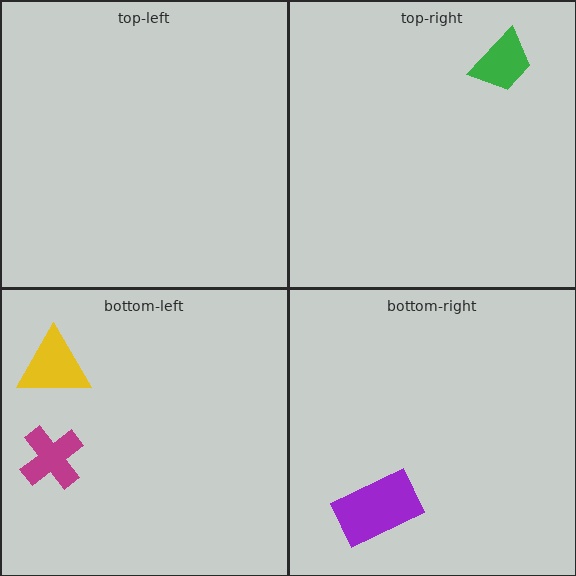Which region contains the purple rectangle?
The bottom-right region.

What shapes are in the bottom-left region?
The yellow triangle, the magenta cross.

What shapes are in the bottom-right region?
The purple rectangle.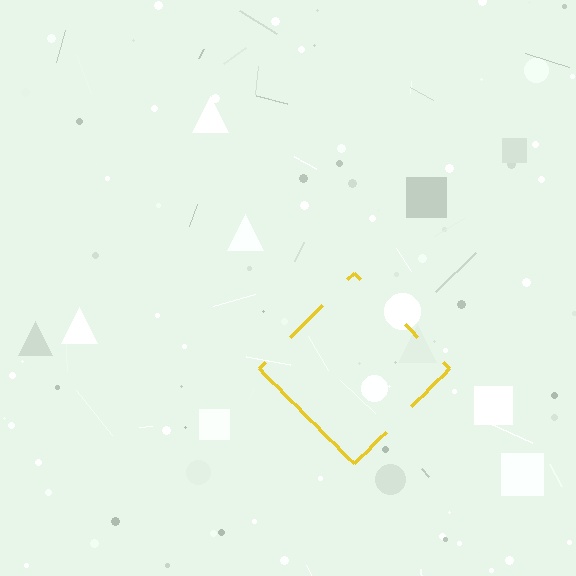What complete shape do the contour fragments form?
The contour fragments form a diamond.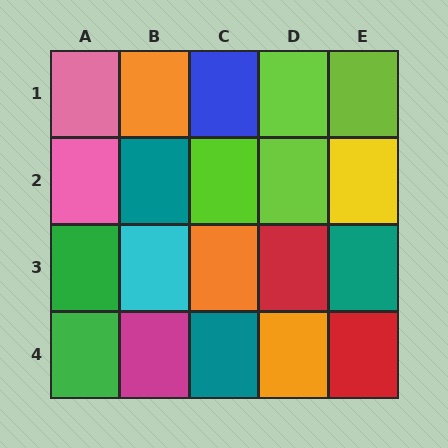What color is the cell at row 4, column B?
Magenta.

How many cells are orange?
3 cells are orange.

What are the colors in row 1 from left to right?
Pink, orange, blue, lime, lime.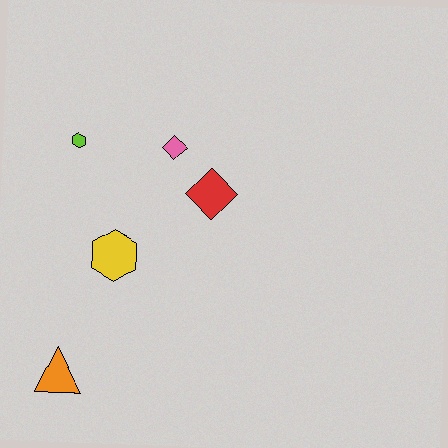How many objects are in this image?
There are 5 objects.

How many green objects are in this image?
There are no green objects.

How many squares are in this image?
There are no squares.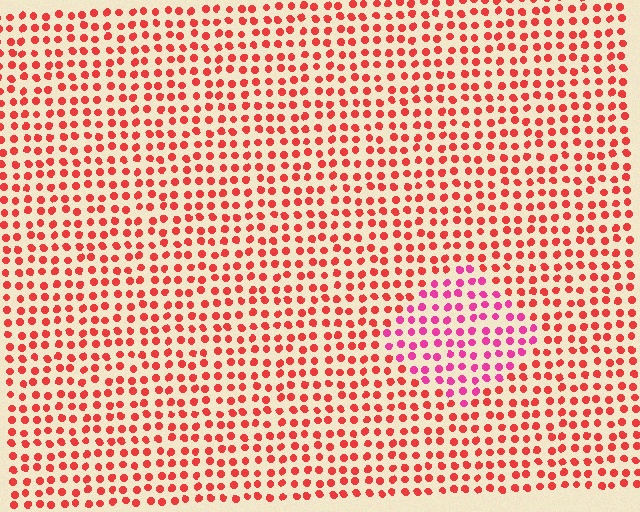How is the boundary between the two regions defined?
The boundary is defined purely by a slight shift in hue (about 35 degrees). Spacing, size, and orientation are identical on both sides.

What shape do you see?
I see a diamond.